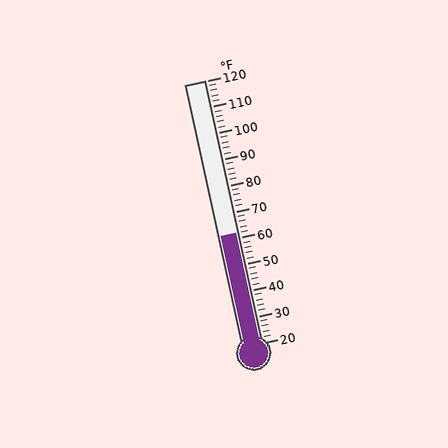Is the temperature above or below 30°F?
The temperature is above 30°F.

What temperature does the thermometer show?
The thermometer shows approximately 62°F.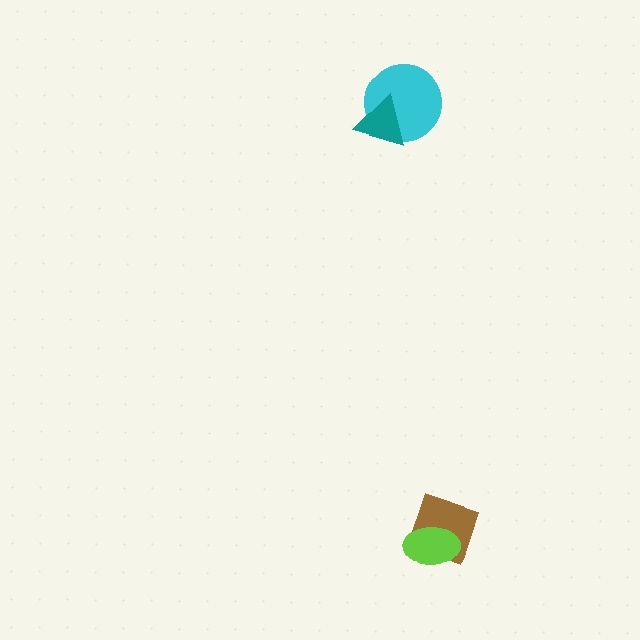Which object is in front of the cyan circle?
The teal triangle is in front of the cyan circle.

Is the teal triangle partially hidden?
No, no other shape covers it.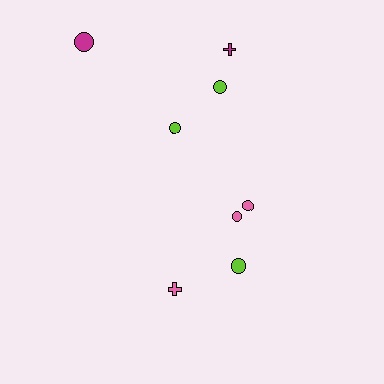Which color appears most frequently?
Pink, with 3 objects.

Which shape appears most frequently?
Circle, with 6 objects.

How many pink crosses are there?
There is 1 pink cross.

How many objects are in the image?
There are 8 objects.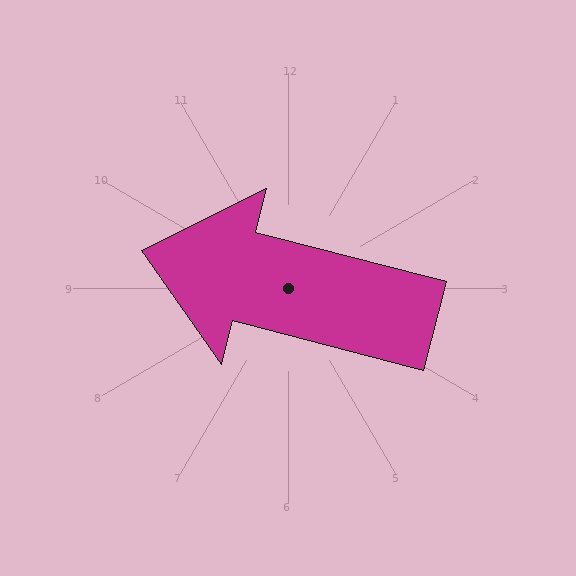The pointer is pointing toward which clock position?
Roughly 9 o'clock.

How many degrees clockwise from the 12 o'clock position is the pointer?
Approximately 284 degrees.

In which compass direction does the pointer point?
West.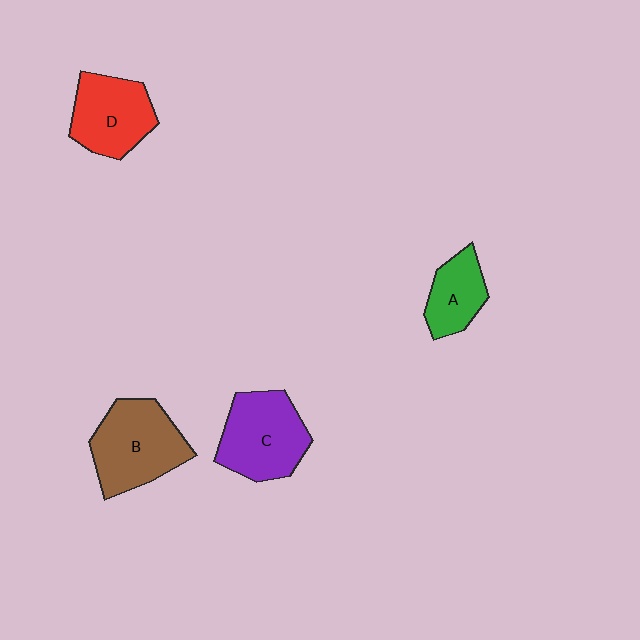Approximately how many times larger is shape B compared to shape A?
Approximately 1.7 times.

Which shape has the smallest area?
Shape A (green).